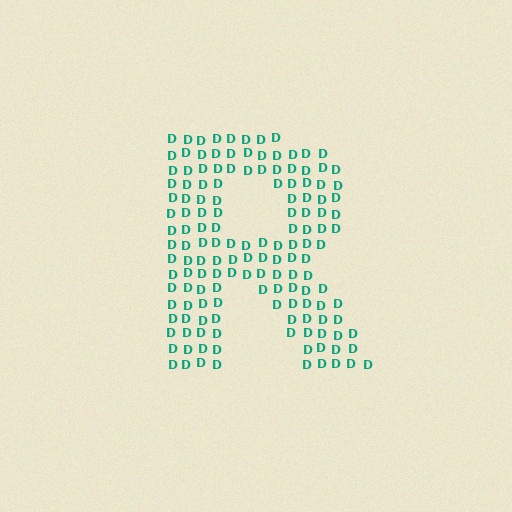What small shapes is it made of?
It is made of small letter D's.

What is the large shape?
The large shape is the letter R.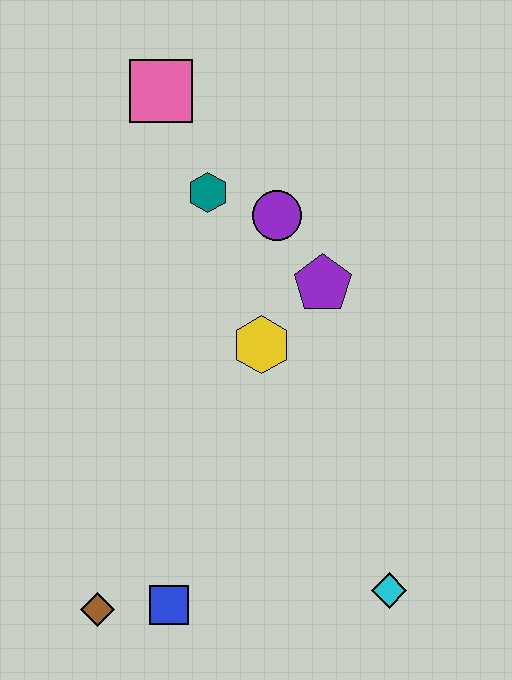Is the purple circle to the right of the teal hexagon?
Yes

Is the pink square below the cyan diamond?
No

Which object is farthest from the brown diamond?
The pink square is farthest from the brown diamond.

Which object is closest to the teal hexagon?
The purple circle is closest to the teal hexagon.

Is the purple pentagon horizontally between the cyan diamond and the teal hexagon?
Yes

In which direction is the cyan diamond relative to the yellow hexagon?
The cyan diamond is below the yellow hexagon.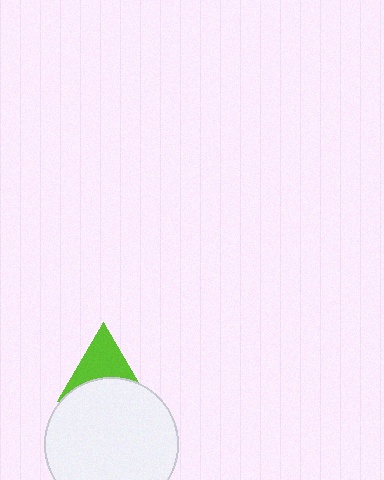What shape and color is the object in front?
The object in front is a white circle.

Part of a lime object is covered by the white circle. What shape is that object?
It is a triangle.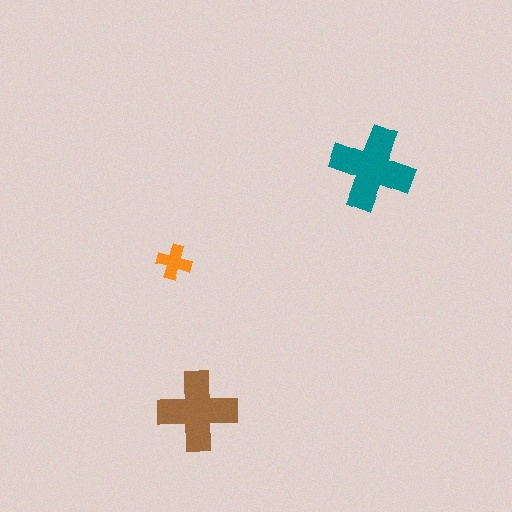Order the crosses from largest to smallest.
the teal one, the brown one, the orange one.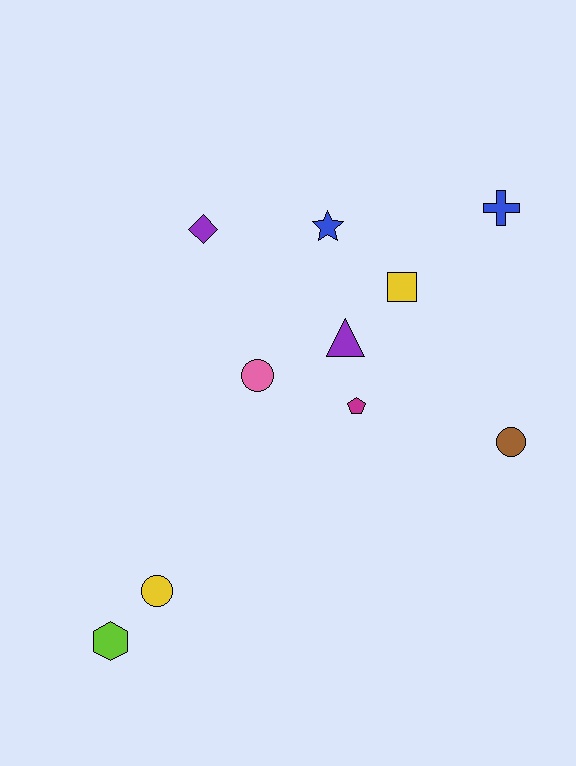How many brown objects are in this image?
There is 1 brown object.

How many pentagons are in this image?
There is 1 pentagon.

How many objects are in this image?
There are 10 objects.